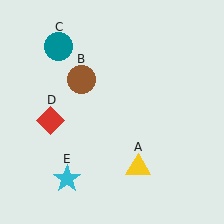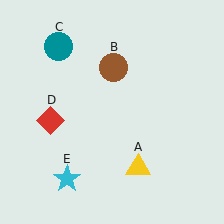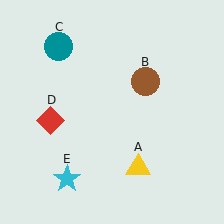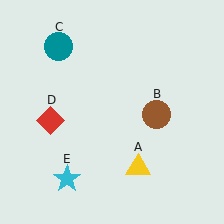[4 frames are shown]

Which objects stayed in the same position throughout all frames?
Yellow triangle (object A) and teal circle (object C) and red diamond (object D) and cyan star (object E) remained stationary.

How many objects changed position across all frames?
1 object changed position: brown circle (object B).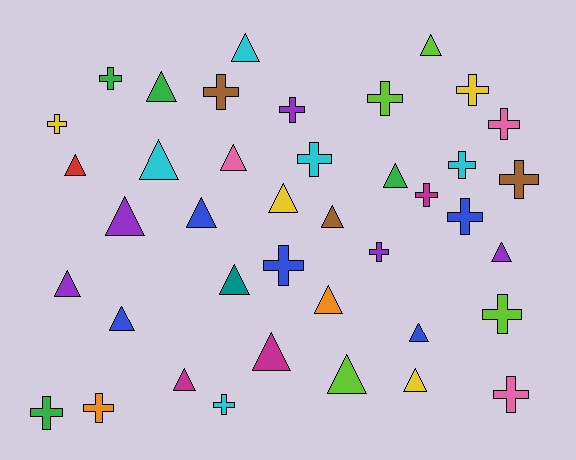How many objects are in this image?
There are 40 objects.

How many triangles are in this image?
There are 21 triangles.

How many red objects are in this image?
There is 1 red object.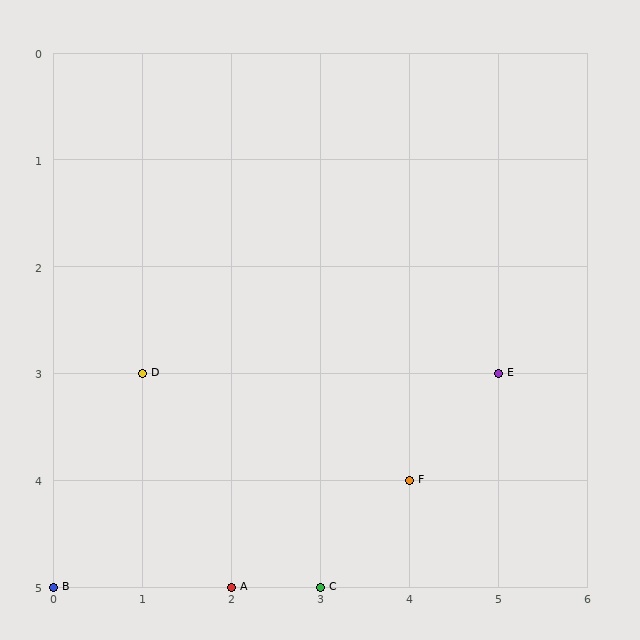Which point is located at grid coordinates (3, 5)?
Point C is at (3, 5).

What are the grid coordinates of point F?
Point F is at grid coordinates (4, 4).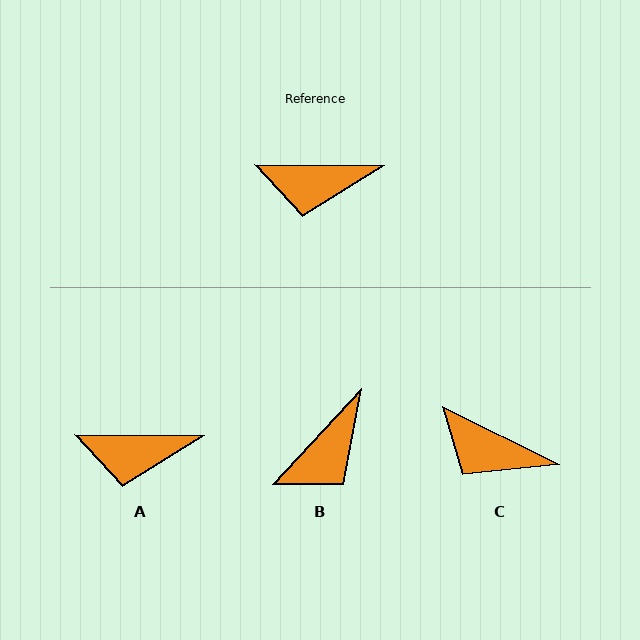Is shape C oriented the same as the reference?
No, it is off by about 26 degrees.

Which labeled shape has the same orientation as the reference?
A.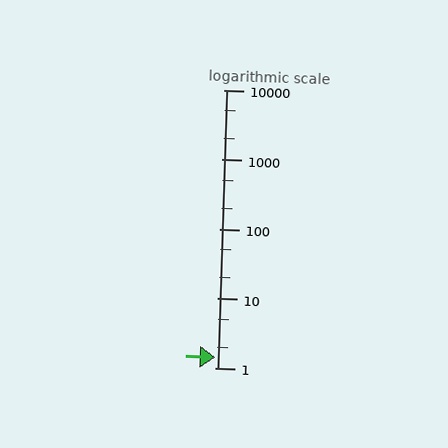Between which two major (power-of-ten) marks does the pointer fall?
The pointer is between 1 and 10.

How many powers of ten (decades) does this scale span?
The scale spans 4 decades, from 1 to 10000.